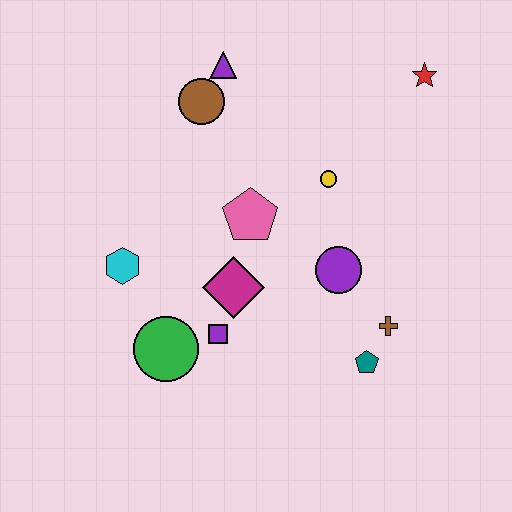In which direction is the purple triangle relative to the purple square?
The purple triangle is above the purple square.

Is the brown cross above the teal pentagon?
Yes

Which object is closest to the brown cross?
The teal pentagon is closest to the brown cross.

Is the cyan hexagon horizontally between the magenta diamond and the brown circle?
No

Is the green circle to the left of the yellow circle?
Yes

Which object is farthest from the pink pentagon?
The red star is farthest from the pink pentagon.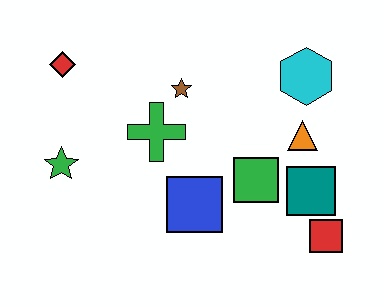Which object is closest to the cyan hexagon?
The orange triangle is closest to the cyan hexagon.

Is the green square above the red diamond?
No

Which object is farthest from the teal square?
The red diamond is farthest from the teal square.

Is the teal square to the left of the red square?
Yes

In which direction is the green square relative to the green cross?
The green square is to the right of the green cross.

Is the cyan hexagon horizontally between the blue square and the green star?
No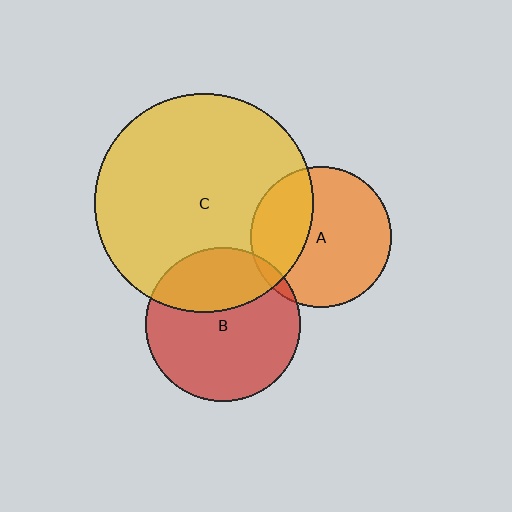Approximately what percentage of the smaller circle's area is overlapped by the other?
Approximately 5%.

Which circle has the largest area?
Circle C (yellow).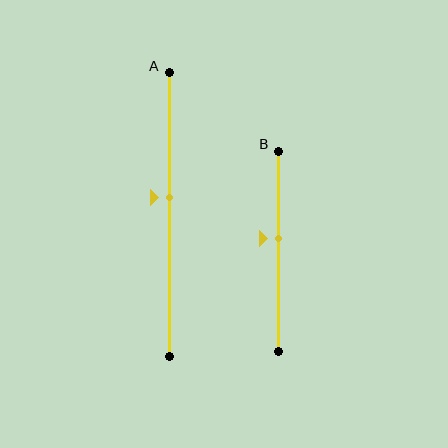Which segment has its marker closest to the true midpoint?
Segment A has its marker closest to the true midpoint.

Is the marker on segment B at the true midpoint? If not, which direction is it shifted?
No, the marker on segment B is shifted upward by about 7% of the segment length.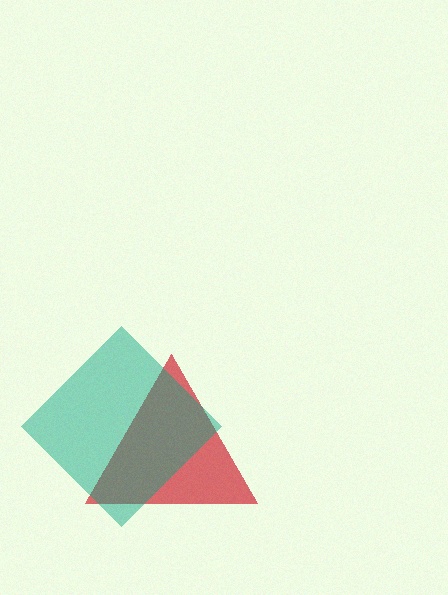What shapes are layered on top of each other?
The layered shapes are: a red triangle, a teal diamond.